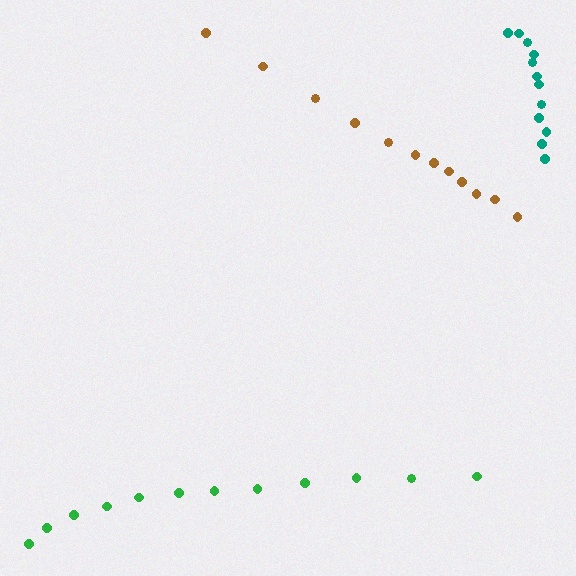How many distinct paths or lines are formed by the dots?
There are 3 distinct paths.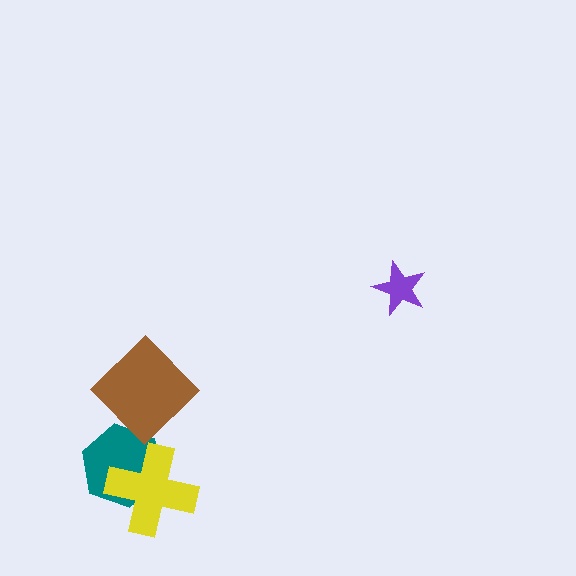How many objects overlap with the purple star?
0 objects overlap with the purple star.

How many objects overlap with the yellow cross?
1 object overlaps with the yellow cross.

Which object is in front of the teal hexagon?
The yellow cross is in front of the teal hexagon.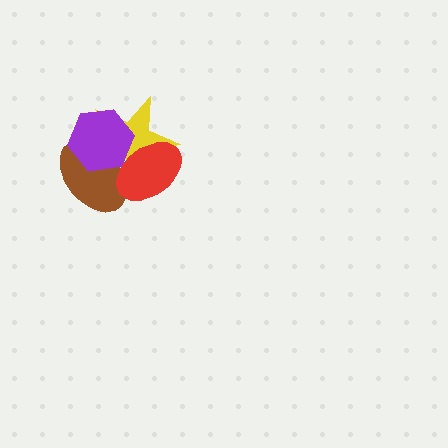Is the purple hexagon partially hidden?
No, no other shape covers it.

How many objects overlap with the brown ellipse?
3 objects overlap with the brown ellipse.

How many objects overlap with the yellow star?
3 objects overlap with the yellow star.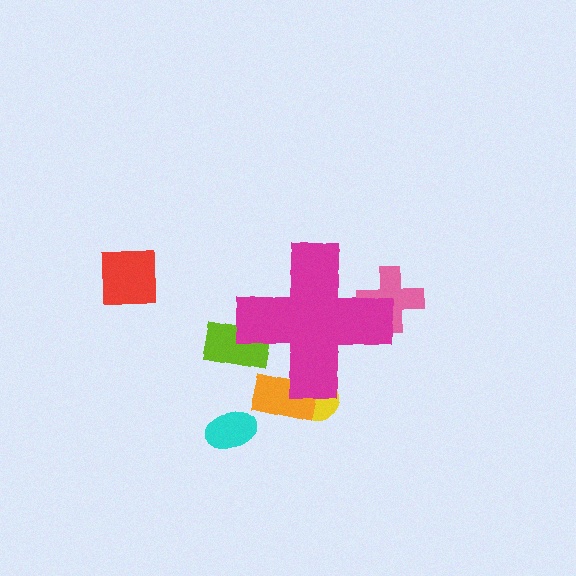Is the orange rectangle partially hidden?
Yes, the orange rectangle is partially hidden behind the magenta cross.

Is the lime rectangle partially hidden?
Yes, the lime rectangle is partially hidden behind the magenta cross.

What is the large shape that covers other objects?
A magenta cross.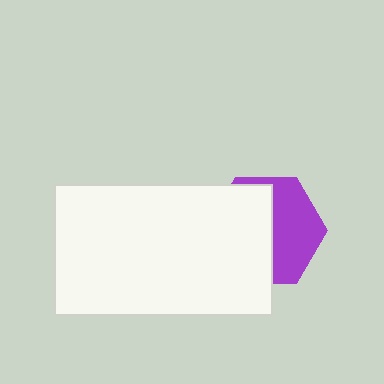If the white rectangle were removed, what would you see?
You would see the complete purple hexagon.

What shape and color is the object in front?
The object in front is a white rectangle.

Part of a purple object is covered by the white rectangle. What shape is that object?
It is a hexagon.